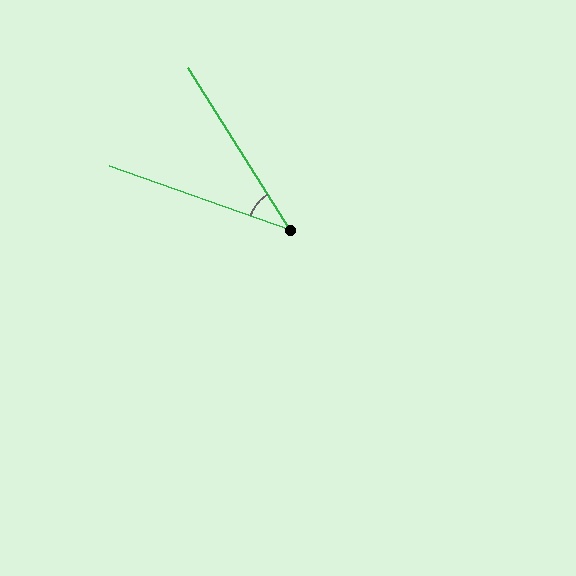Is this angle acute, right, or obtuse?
It is acute.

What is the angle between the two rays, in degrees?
Approximately 38 degrees.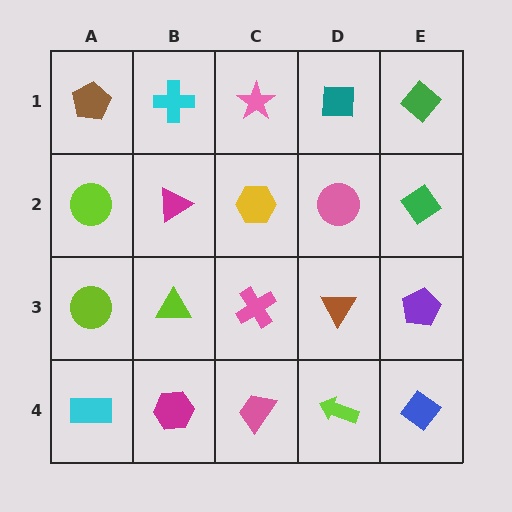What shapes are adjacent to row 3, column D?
A pink circle (row 2, column D), a lime arrow (row 4, column D), a pink cross (row 3, column C), a purple pentagon (row 3, column E).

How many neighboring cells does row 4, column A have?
2.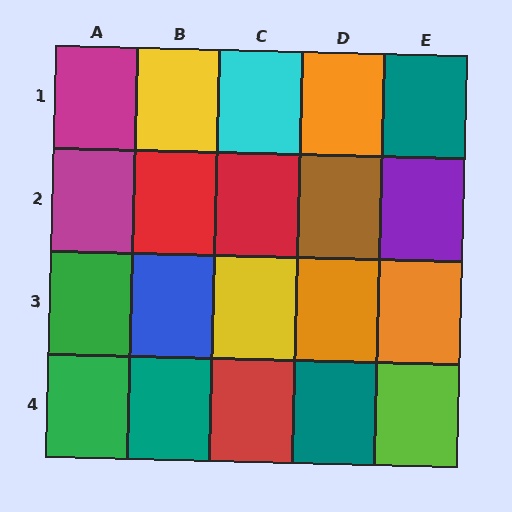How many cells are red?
3 cells are red.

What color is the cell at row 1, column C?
Cyan.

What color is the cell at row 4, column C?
Red.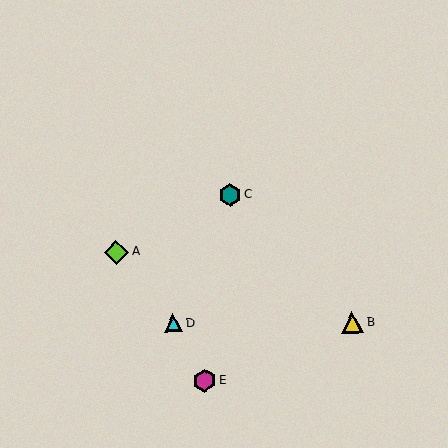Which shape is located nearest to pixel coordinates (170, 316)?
The cyan triangle (labeled D) at (173, 323) is nearest to that location.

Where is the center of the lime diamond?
The center of the lime diamond is at (116, 252).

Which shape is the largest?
The lime diamond (labeled A) is the largest.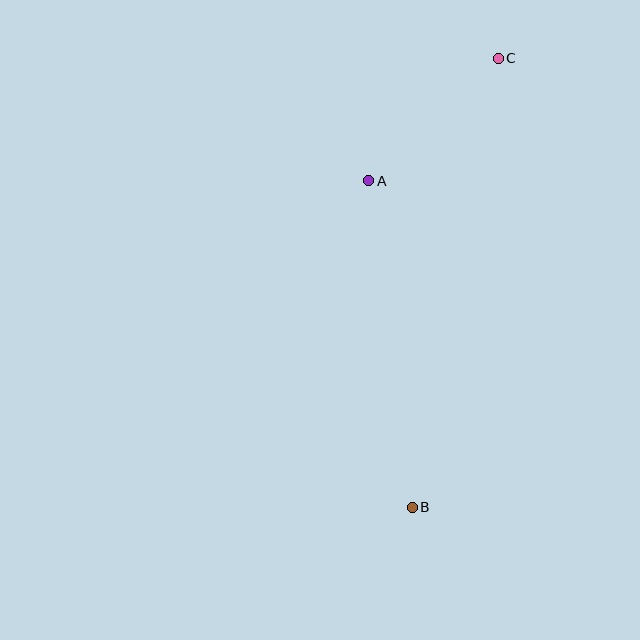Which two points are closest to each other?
Points A and C are closest to each other.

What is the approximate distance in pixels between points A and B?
The distance between A and B is approximately 329 pixels.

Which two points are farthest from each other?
Points B and C are farthest from each other.